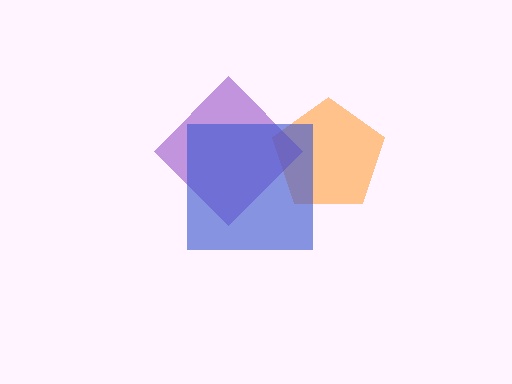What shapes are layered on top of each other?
The layered shapes are: an orange pentagon, a purple diamond, a blue square.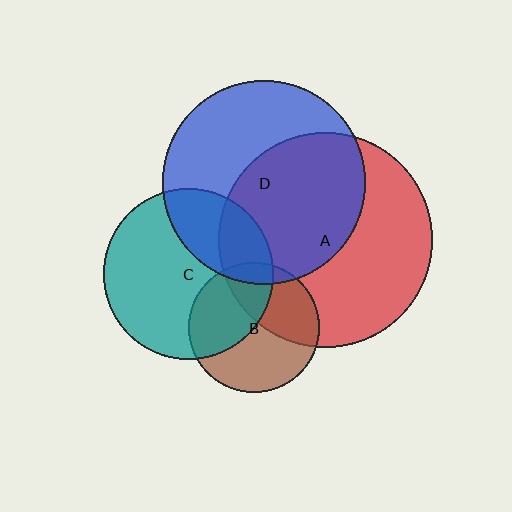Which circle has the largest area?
Circle A (red).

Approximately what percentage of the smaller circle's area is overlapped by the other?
Approximately 40%.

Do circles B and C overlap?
Yes.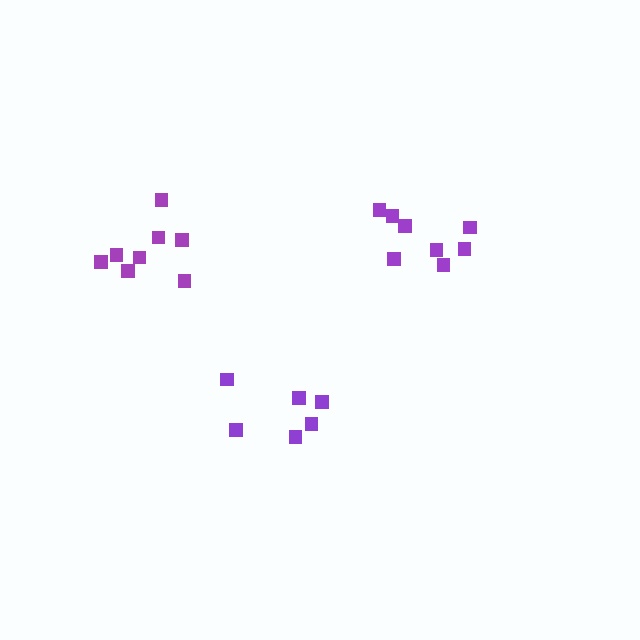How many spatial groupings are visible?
There are 3 spatial groupings.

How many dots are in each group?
Group 1: 8 dots, Group 2: 6 dots, Group 3: 9 dots (23 total).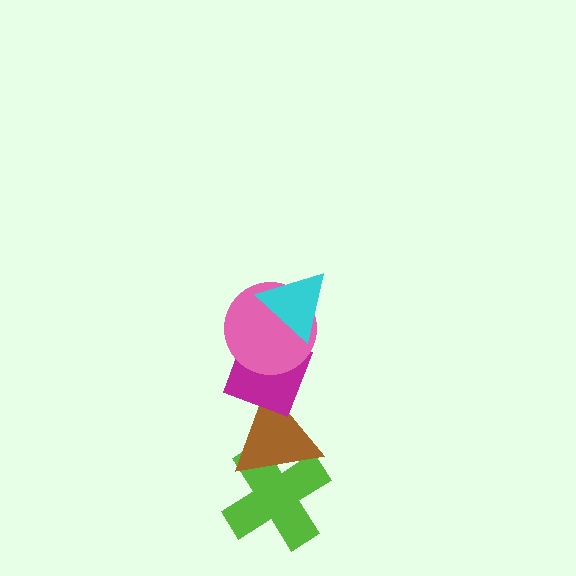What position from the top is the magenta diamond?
The magenta diamond is 3rd from the top.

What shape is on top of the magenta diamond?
The pink circle is on top of the magenta diamond.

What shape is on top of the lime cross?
The brown triangle is on top of the lime cross.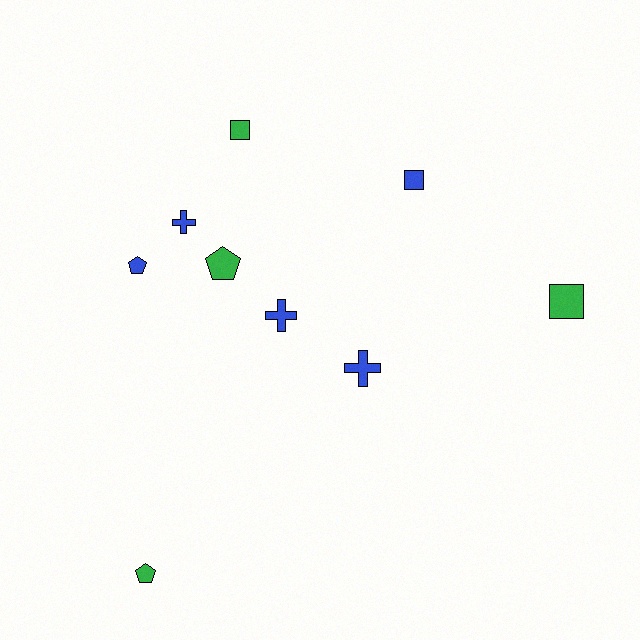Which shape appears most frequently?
Pentagon, with 3 objects.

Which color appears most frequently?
Blue, with 5 objects.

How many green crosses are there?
There are no green crosses.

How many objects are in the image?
There are 9 objects.